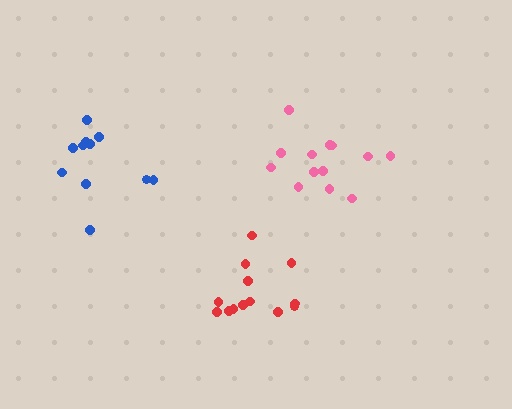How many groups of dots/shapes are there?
There are 3 groups.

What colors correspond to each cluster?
The clusters are colored: blue, red, pink.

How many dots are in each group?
Group 1: 11 dots, Group 2: 13 dots, Group 3: 13 dots (37 total).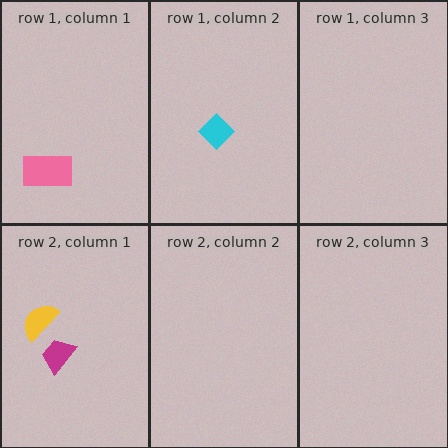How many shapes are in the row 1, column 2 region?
1.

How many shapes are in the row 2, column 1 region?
2.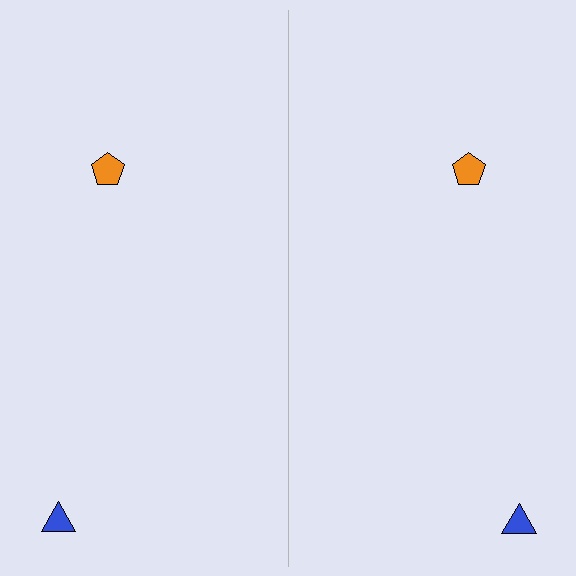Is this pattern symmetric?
Yes, this pattern has bilateral (reflection) symmetry.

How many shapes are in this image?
There are 4 shapes in this image.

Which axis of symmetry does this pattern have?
The pattern has a vertical axis of symmetry running through the center of the image.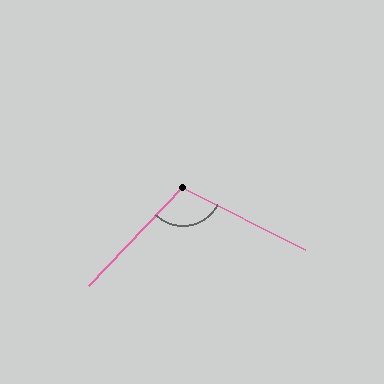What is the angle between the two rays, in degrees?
Approximately 107 degrees.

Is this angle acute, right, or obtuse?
It is obtuse.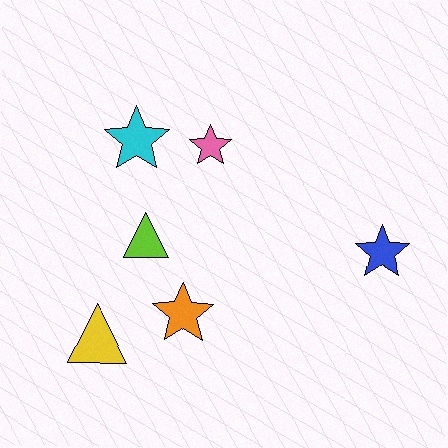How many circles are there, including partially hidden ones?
There are no circles.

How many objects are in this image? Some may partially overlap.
There are 6 objects.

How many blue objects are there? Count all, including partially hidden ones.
There is 1 blue object.